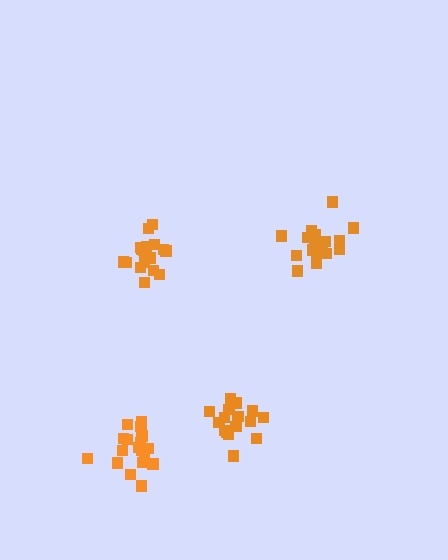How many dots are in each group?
Group 1: 19 dots, Group 2: 19 dots, Group 3: 17 dots, Group 4: 16 dots (71 total).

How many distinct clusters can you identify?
There are 4 distinct clusters.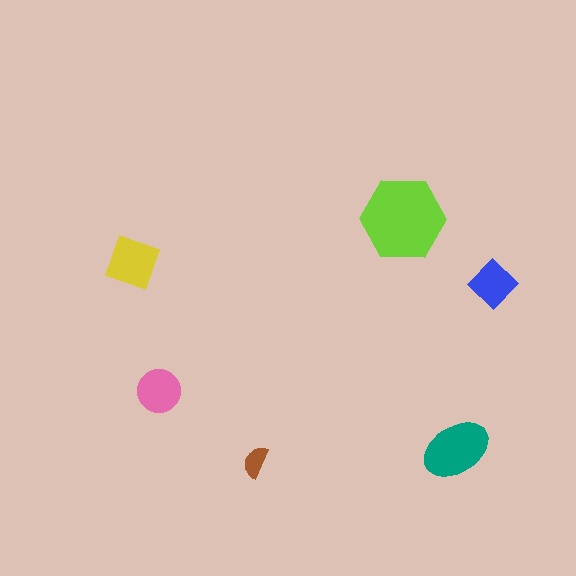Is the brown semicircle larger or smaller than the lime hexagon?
Smaller.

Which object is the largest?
The lime hexagon.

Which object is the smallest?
The brown semicircle.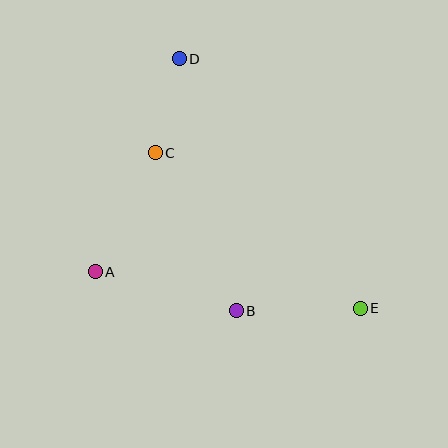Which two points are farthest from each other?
Points D and E are farthest from each other.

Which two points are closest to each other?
Points C and D are closest to each other.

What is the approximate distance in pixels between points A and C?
The distance between A and C is approximately 133 pixels.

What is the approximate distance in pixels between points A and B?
The distance between A and B is approximately 146 pixels.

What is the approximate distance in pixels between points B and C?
The distance between B and C is approximately 178 pixels.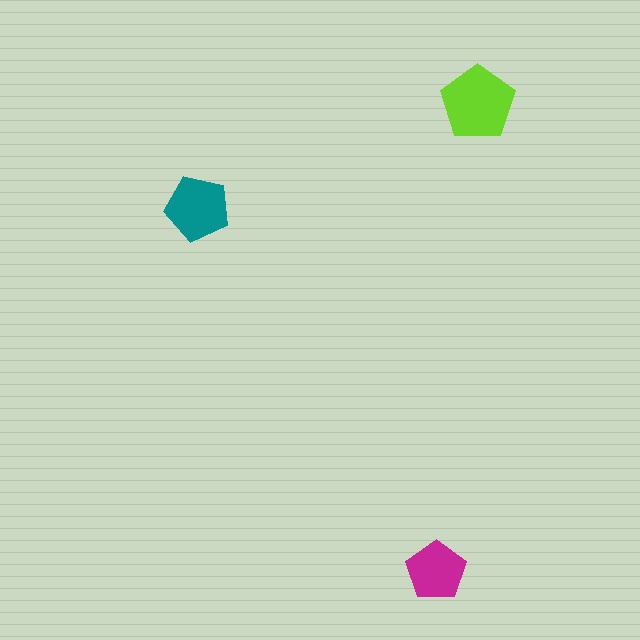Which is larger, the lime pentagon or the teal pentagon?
The lime one.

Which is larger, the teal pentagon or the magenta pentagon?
The teal one.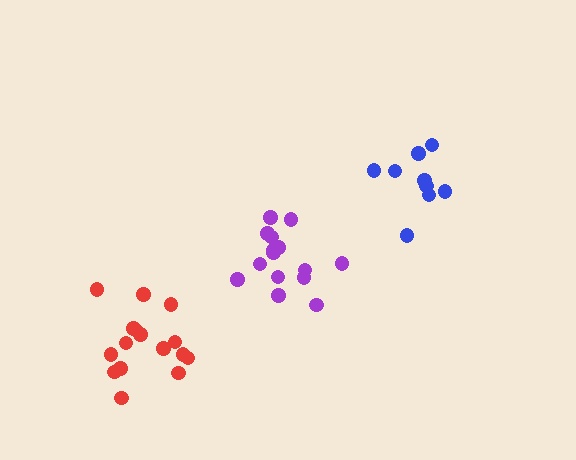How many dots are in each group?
Group 1: 10 dots, Group 2: 15 dots, Group 3: 16 dots (41 total).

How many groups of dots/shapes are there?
There are 3 groups.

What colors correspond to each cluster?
The clusters are colored: blue, purple, red.